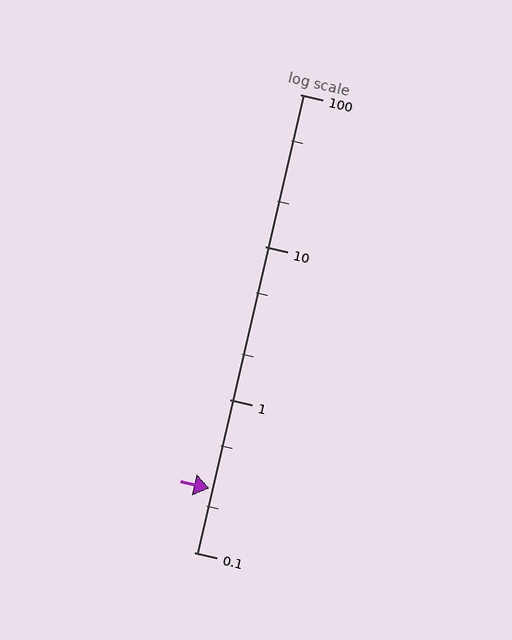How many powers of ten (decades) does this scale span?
The scale spans 3 decades, from 0.1 to 100.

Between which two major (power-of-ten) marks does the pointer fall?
The pointer is between 0.1 and 1.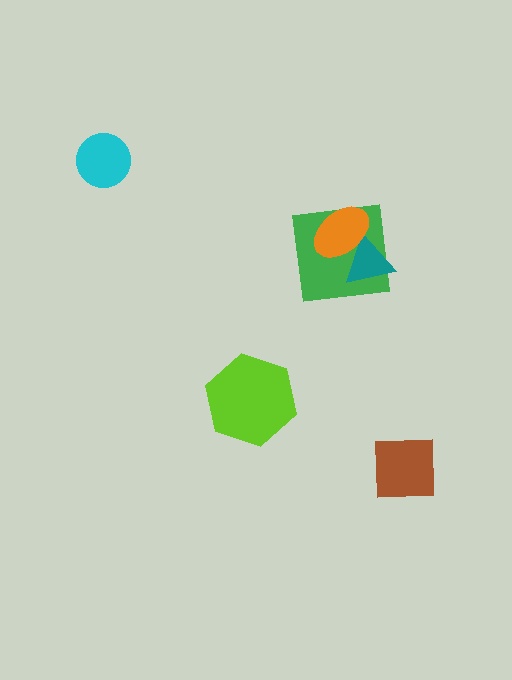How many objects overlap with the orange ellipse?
2 objects overlap with the orange ellipse.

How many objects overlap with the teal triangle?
2 objects overlap with the teal triangle.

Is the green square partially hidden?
Yes, it is partially covered by another shape.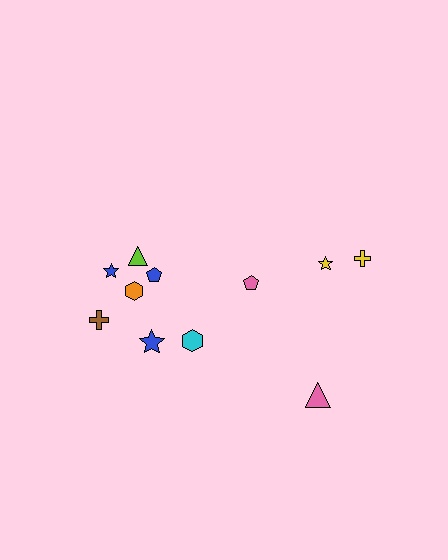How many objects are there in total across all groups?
There are 11 objects.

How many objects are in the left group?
There are 7 objects.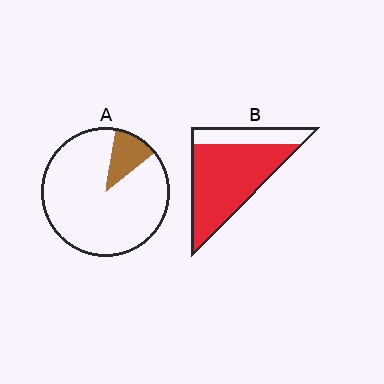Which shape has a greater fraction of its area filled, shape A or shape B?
Shape B.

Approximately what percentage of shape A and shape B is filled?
A is approximately 10% and B is approximately 75%.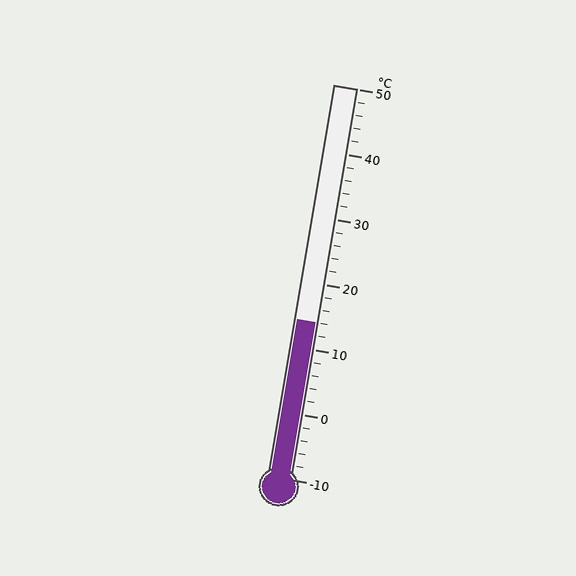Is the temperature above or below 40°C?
The temperature is below 40°C.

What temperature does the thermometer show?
The thermometer shows approximately 14°C.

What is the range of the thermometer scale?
The thermometer scale ranges from -10°C to 50°C.